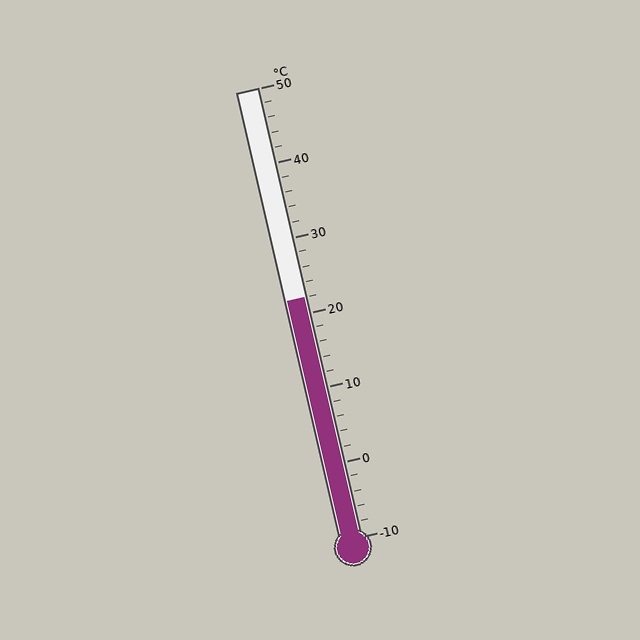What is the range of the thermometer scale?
The thermometer scale ranges from -10°C to 50°C.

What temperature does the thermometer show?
The thermometer shows approximately 22°C.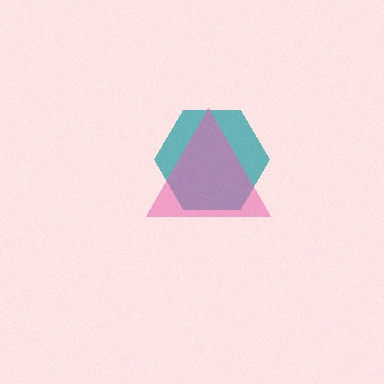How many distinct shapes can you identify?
There are 2 distinct shapes: a teal hexagon, a pink triangle.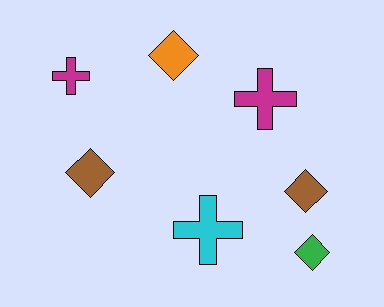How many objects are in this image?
There are 7 objects.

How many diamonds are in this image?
There are 4 diamonds.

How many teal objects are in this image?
There are no teal objects.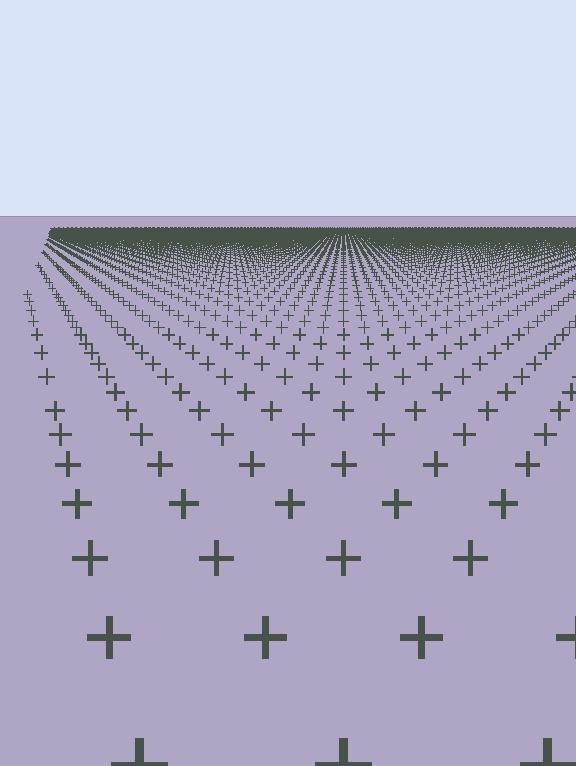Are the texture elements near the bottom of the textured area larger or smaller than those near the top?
Larger. Near the bottom, elements are closer to the viewer and appear at a bigger on-screen size.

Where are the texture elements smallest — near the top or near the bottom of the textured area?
Near the top.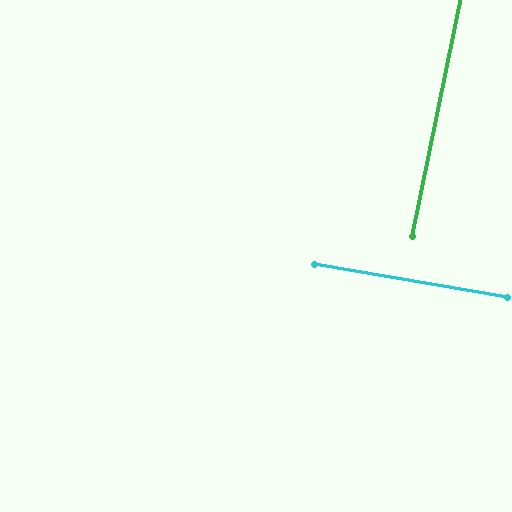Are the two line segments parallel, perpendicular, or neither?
Perpendicular — they meet at approximately 89°.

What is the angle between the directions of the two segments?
Approximately 89 degrees.